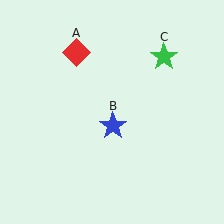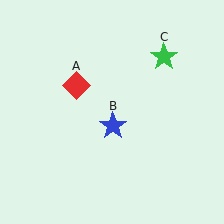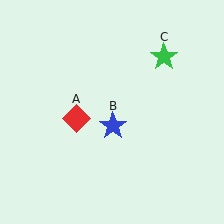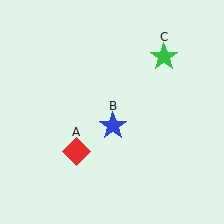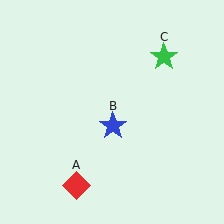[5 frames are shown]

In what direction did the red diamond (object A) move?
The red diamond (object A) moved down.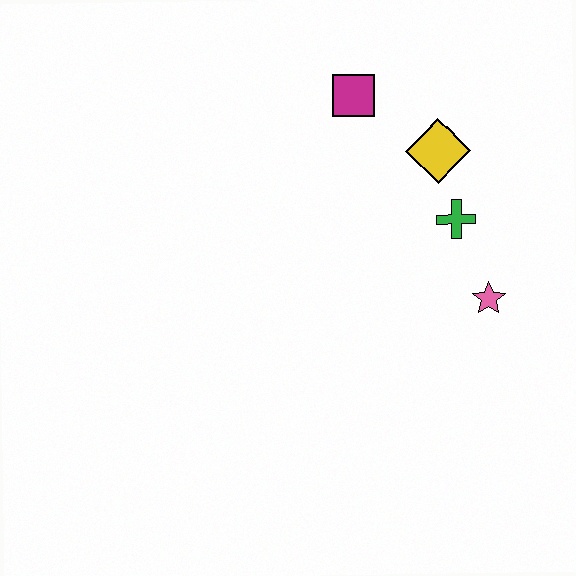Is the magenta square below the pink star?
No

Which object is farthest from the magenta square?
The pink star is farthest from the magenta square.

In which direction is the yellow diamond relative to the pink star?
The yellow diamond is above the pink star.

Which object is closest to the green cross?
The yellow diamond is closest to the green cross.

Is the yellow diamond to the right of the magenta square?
Yes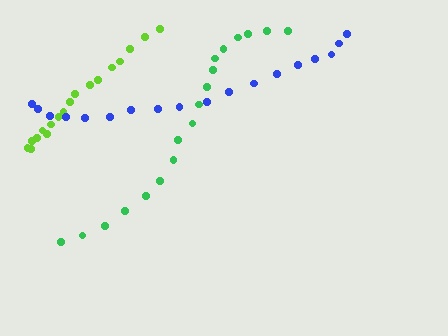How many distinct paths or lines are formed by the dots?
There are 3 distinct paths.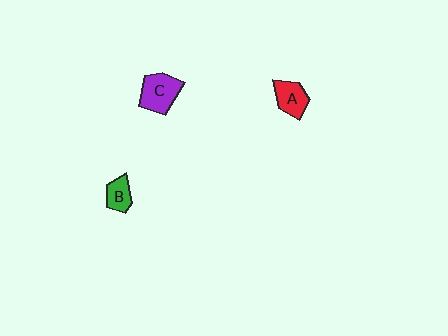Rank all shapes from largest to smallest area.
From largest to smallest: C (purple), A (red), B (green).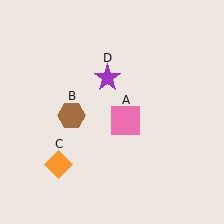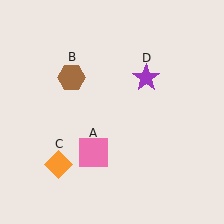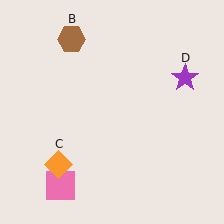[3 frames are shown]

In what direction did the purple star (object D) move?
The purple star (object D) moved right.